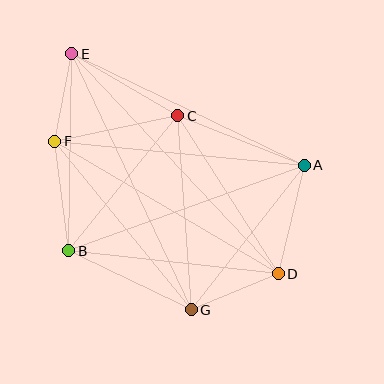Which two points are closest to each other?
Points E and F are closest to each other.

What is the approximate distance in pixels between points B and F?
The distance between B and F is approximately 110 pixels.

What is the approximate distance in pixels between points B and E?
The distance between B and E is approximately 197 pixels.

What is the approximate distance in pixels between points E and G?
The distance between E and G is approximately 282 pixels.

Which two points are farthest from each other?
Points D and E are farthest from each other.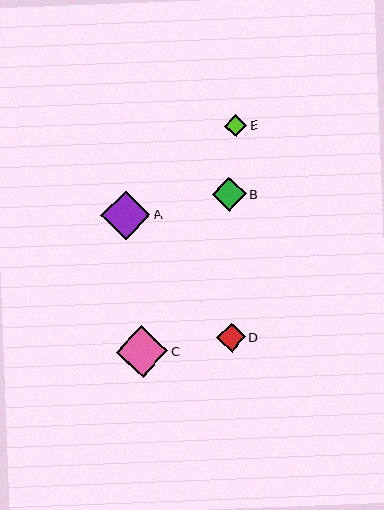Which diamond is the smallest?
Diamond E is the smallest with a size of approximately 22 pixels.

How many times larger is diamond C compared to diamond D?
Diamond C is approximately 1.8 times the size of diamond D.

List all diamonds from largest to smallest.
From largest to smallest: C, A, B, D, E.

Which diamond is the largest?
Diamond C is the largest with a size of approximately 51 pixels.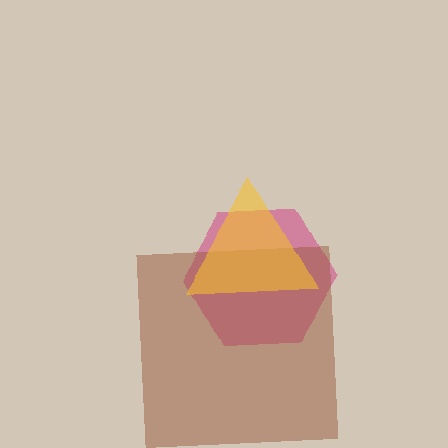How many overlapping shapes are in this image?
There are 3 overlapping shapes in the image.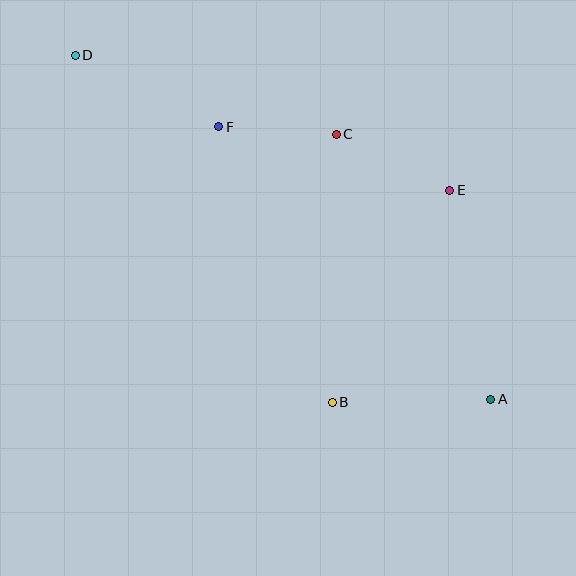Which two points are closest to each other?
Points C and F are closest to each other.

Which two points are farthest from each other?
Points A and D are farthest from each other.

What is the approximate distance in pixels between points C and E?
The distance between C and E is approximately 127 pixels.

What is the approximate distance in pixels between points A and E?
The distance between A and E is approximately 213 pixels.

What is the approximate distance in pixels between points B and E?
The distance between B and E is approximately 243 pixels.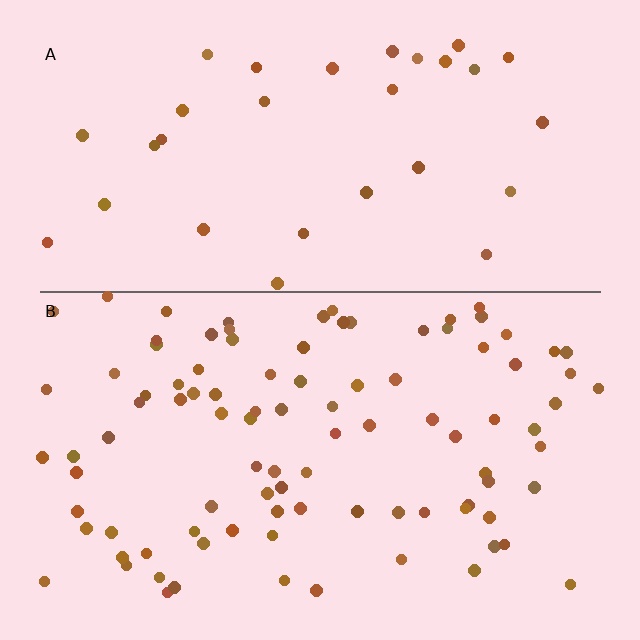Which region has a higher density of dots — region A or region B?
B (the bottom).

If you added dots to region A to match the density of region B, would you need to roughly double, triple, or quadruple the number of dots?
Approximately triple.